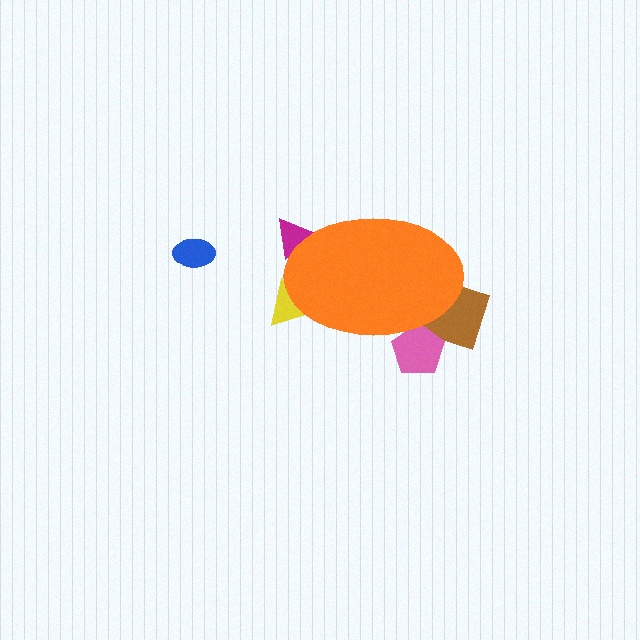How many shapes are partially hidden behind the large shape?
4 shapes are partially hidden.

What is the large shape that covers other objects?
An orange ellipse.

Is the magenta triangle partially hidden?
Yes, the magenta triangle is partially hidden behind the orange ellipse.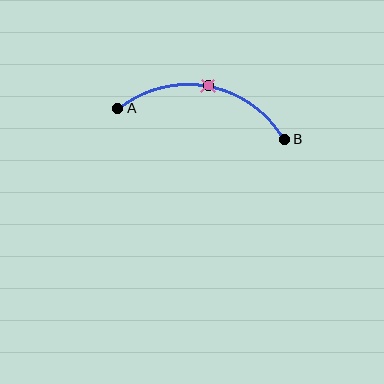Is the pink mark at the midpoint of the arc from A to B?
Yes. The pink mark lies on the arc at equal arc-length from both A and B — it is the arc midpoint.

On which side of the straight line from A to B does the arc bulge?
The arc bulges above the straight line connecting A and B.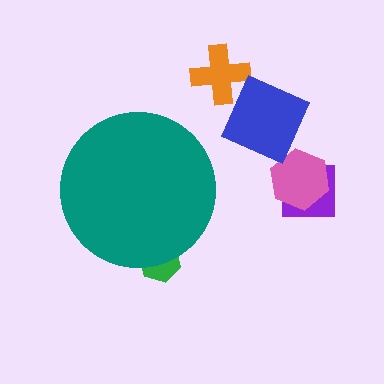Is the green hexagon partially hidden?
Yes, the green hexagon is partially hidden behind the teal circle.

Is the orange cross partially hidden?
No, the orange cross is fully visible.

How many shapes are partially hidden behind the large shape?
1 shape is partially hidden.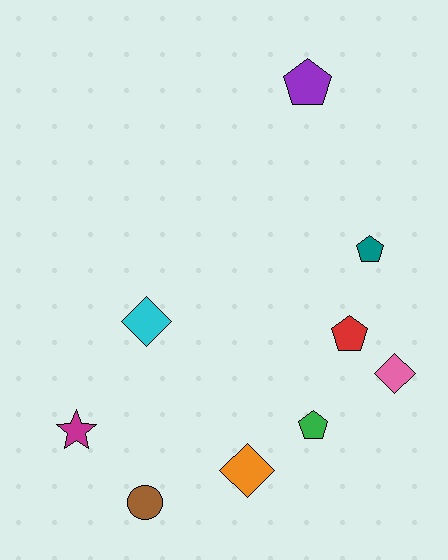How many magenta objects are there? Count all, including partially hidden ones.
There is 1 magenta object.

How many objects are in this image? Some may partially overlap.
There are 9 objects.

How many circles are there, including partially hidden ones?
There is 1 circle.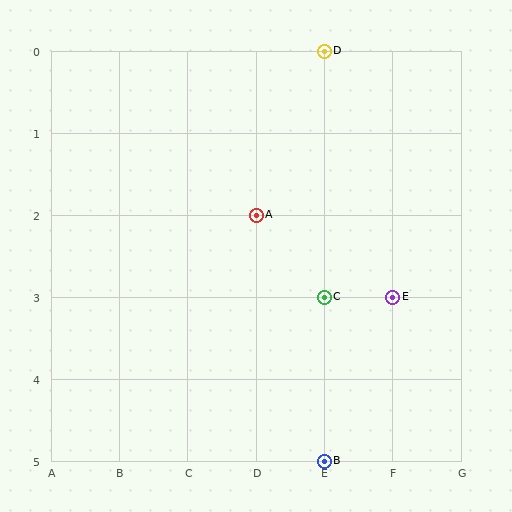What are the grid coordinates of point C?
Point C is at grid coordinates (E, 3).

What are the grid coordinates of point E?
Point E is at grid coordinates (F, 3).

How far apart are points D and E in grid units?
Points D and E are 1 column and 3 rows apart (about 3.2 grid units diagonally).